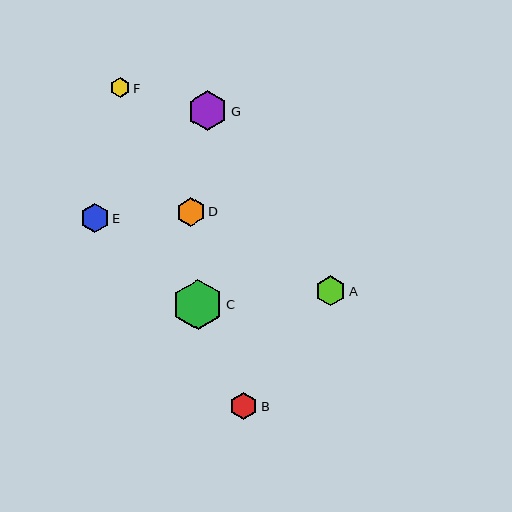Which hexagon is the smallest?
Hexagon F is the smallest with a size of approximately 20 pixels.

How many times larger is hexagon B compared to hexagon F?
Hexagon B is approximately 1.3 times the size of hexagon F.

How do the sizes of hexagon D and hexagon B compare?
Hexagon D and hexagon B are approximately the same size.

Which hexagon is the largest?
Hexagon C is the largest with a size of approximately 50 pixels.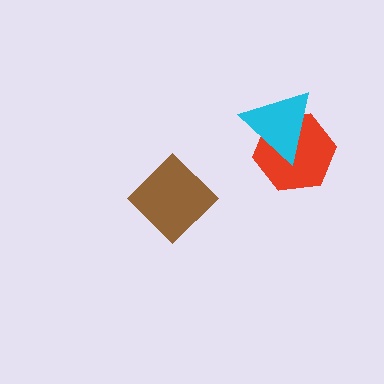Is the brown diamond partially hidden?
No, no other shape covers it.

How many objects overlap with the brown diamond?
0 objects overlap with the brown diamond.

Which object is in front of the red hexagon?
The cyan triangle is in front of the red hexagon.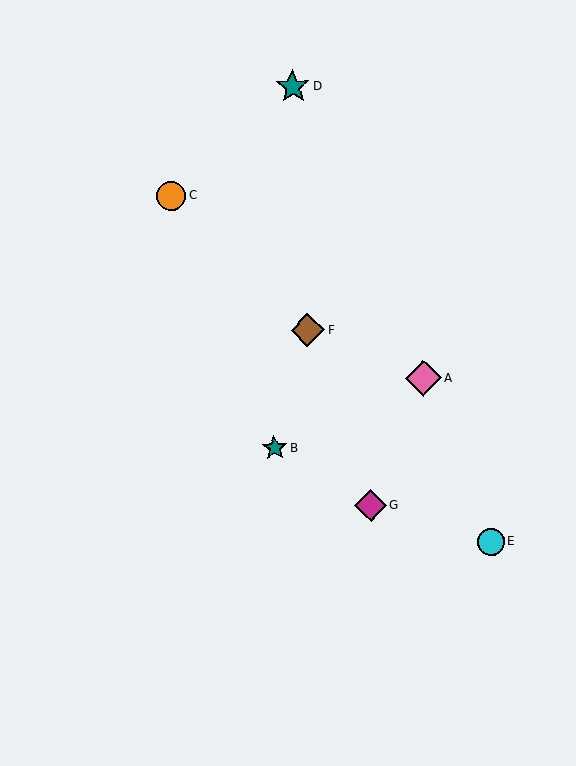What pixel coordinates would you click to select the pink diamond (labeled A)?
Click at (423, 378) to select the pink diamond A.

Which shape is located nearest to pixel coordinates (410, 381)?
The pink diamond (labeled A) at (423, 378) is nearest to that location.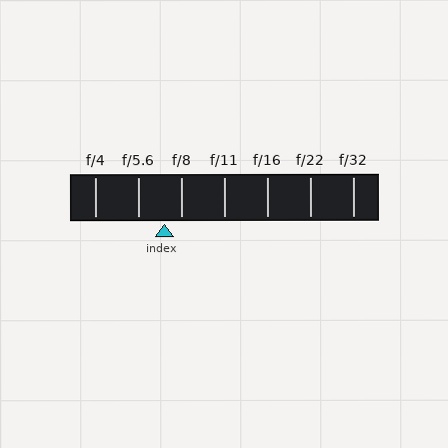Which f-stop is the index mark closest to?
The index mark is closest to f/8.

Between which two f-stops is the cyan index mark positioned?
The index mark is between f/5.6 and f/8.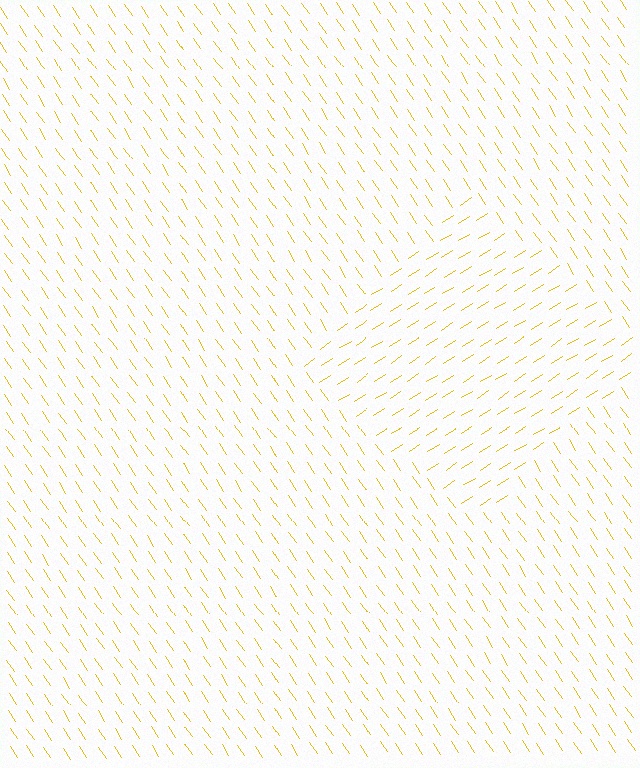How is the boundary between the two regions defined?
The boundary is defined purely by a change in line orientation (approximately 88 degrees difference). All lines are the same color and thickness.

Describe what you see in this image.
The image is filled with small yellow line segments. A diamond region in the image has lines oriented differently from the surrounding lines, creating a visible texture boundary.